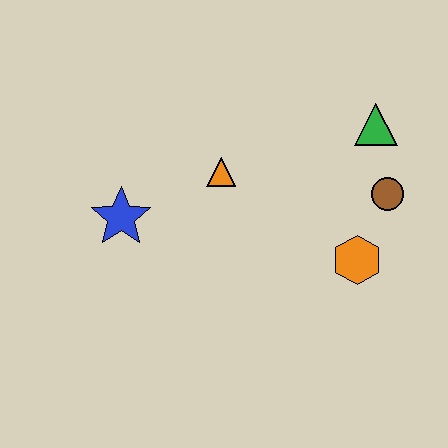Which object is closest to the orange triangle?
The blue star is closest to the orange triangle.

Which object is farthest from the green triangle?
The blue star is farthest from the green triangle.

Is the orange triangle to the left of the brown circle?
Yes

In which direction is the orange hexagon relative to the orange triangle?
The orange hexagon is to the right of the orange triangle.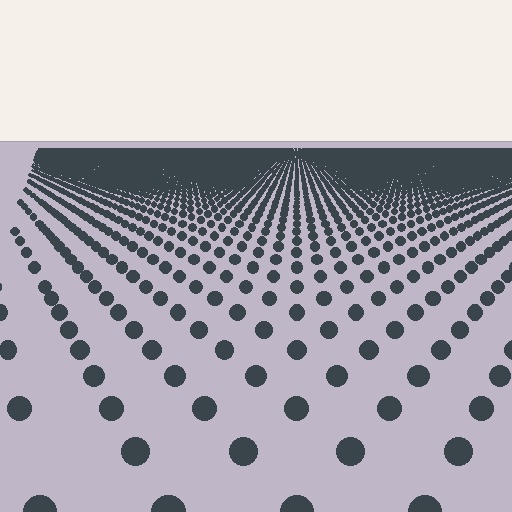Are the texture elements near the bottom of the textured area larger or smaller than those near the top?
Larger. Near the bottom, elements are closer to the viewer and appear at a bigger on-screen size.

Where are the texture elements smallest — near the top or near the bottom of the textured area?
Near the top.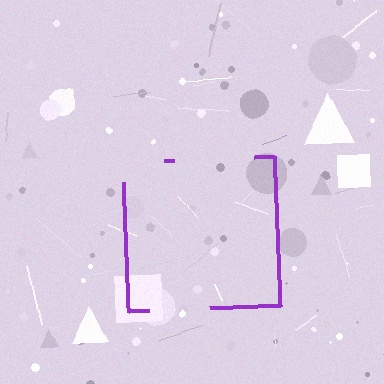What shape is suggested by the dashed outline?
The dashed outline suggests a square.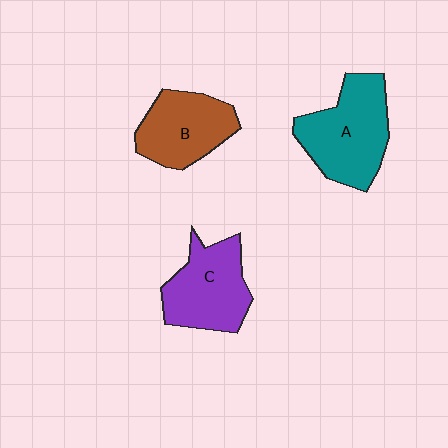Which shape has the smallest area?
Shape B (brown).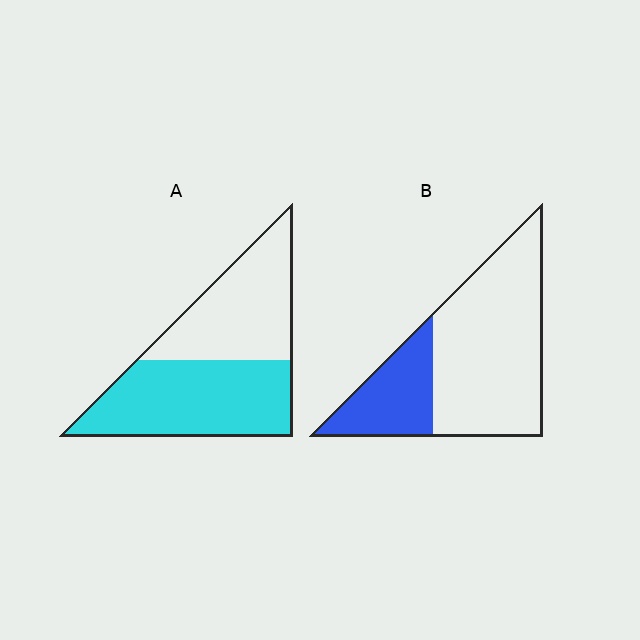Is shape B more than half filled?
No.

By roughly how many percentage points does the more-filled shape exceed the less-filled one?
By roughly 25 percentage points (A over B).